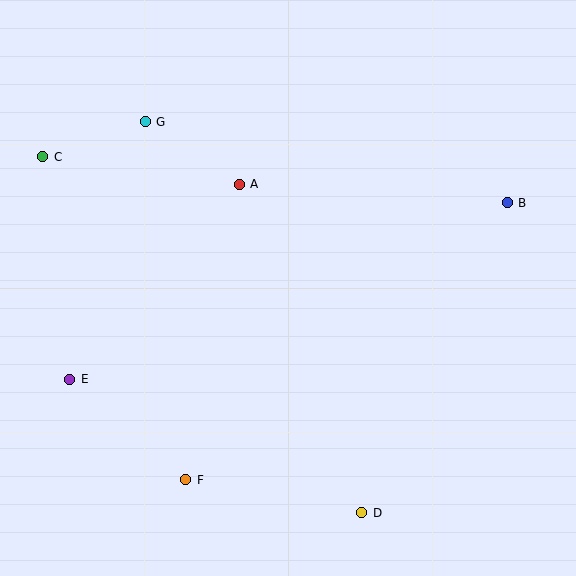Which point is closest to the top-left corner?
Point C is closest to the top-left corner.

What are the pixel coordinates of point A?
Point A is at (239, 184).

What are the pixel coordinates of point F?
Point F is at (186, 480).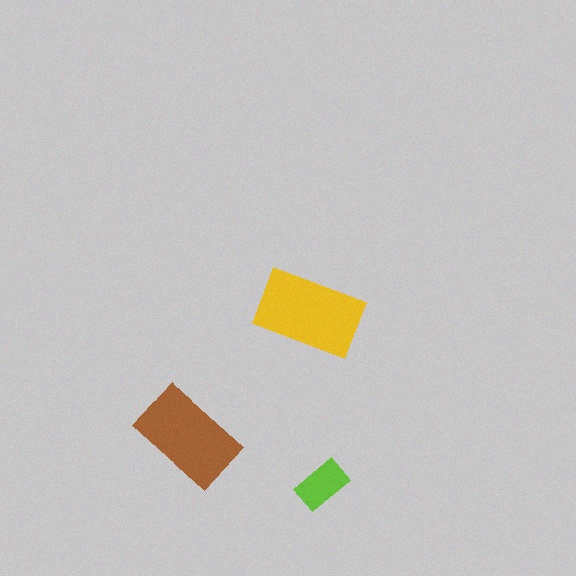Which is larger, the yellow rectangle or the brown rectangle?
The yellow one.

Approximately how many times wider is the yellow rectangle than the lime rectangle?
About 2 times wider.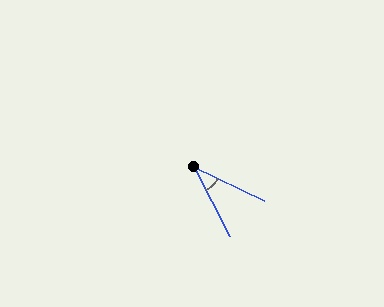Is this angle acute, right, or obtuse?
It is acute.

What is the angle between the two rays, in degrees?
Approximately 37 degrees.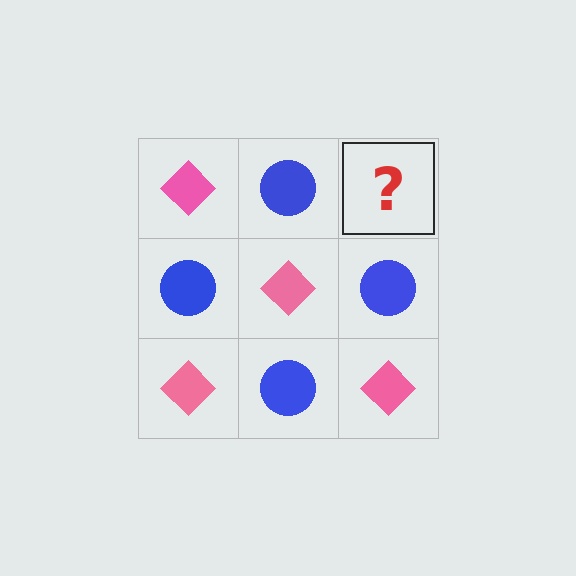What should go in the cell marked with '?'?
The missing cell should contain a pink diamond.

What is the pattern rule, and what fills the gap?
The rule is that it alternates pink diamond and blue circle in a checkerboard pattern. The gap should be filled with a pink diamond.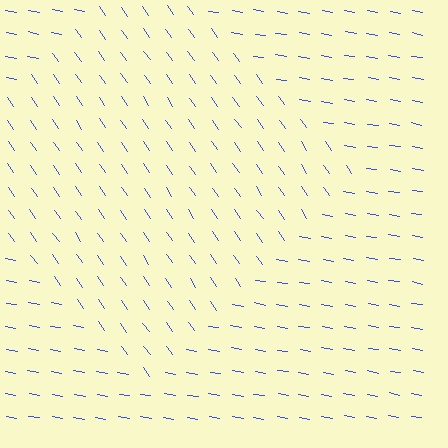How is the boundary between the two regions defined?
The boundary is defined purely by a change in line orientation (approximately 45 degrees difference). All lines are the same color and thickness.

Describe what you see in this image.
The image is filled with small blue line segments. A diamond region in the image has lines oriented differently from the surrounding lines, creating a visible texture boundary.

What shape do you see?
I see a diamond.